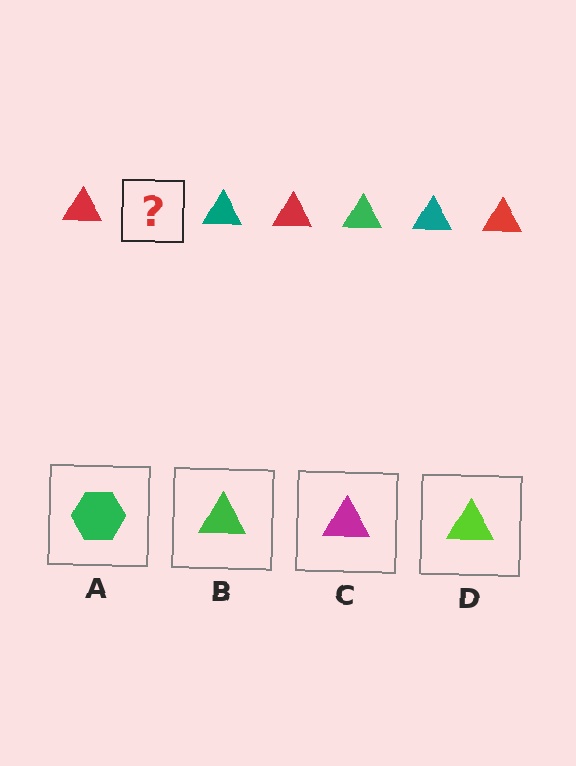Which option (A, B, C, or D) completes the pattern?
B.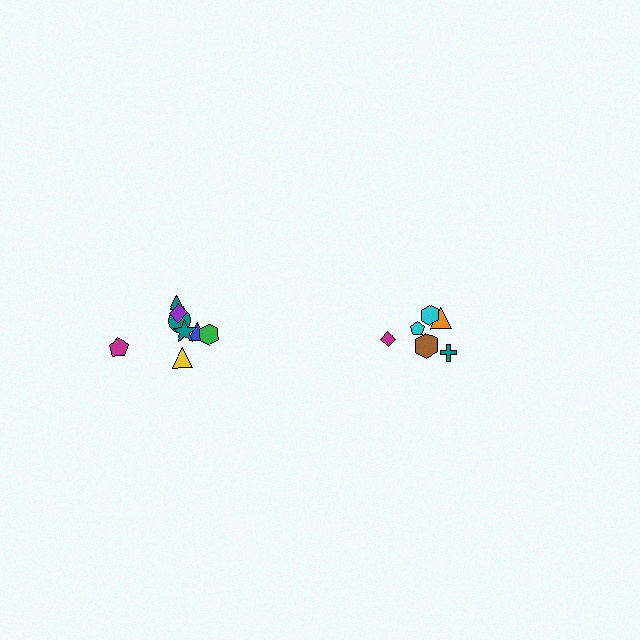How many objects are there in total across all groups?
There are 14 objects.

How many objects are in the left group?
There are 8 objects.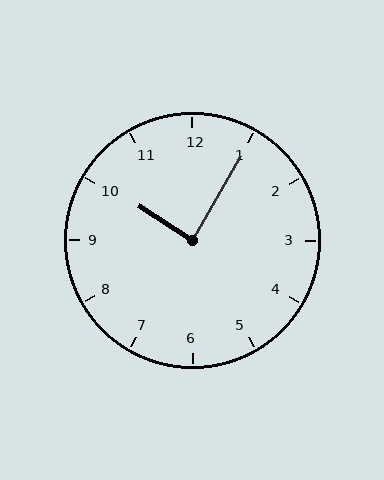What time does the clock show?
10:05.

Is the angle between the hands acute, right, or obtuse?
It is right.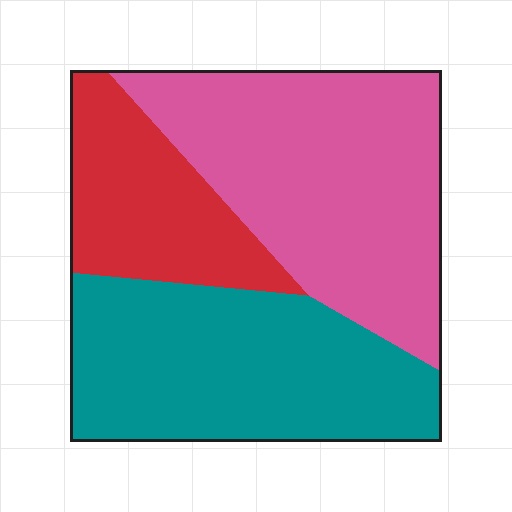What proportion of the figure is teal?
Teal takes up between a quarter and a half of the figure.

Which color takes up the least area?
Red, at roughly 20%.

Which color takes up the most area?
Pink, at roughly 40%.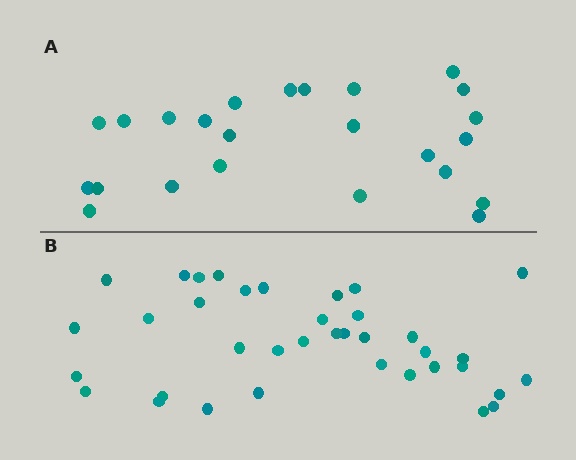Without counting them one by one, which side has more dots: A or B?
Region B (the bottom region) has more dots.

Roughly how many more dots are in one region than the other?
Region B has approximately 15 more dots than region A.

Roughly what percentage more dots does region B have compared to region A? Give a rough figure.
About 55% more.